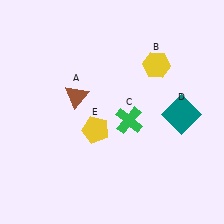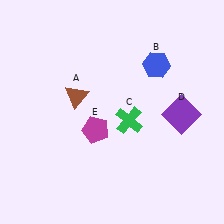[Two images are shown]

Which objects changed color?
B changed from yellow to blue. D changed from teal to purple. E changed from yellow to magenta.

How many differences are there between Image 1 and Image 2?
There are 3 differences between the two images.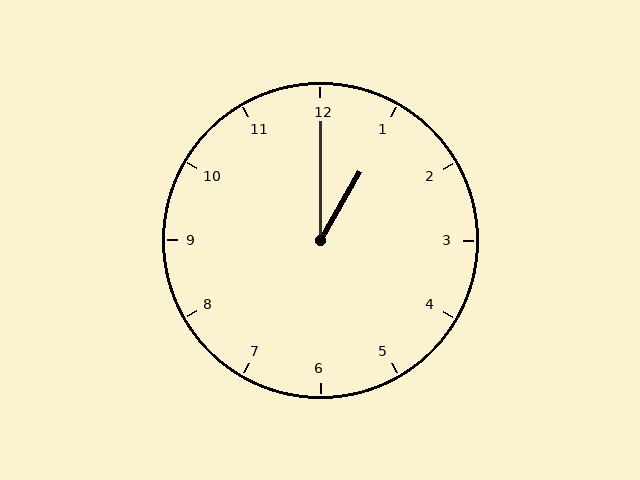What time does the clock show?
1:00.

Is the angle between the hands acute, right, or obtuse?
It is acute.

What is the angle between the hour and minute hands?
Approximately 30 degrees.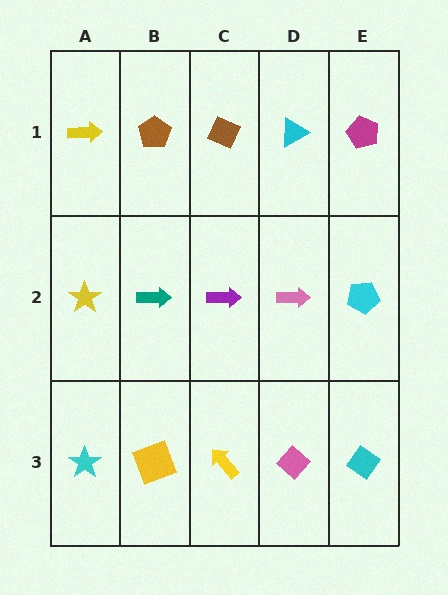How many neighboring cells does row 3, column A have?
2.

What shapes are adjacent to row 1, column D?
A pink arrow (row 2, column D), a brown diamond (row 1, column C), a magenta pentagon (row 1, column E).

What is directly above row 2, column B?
A brown pentagon.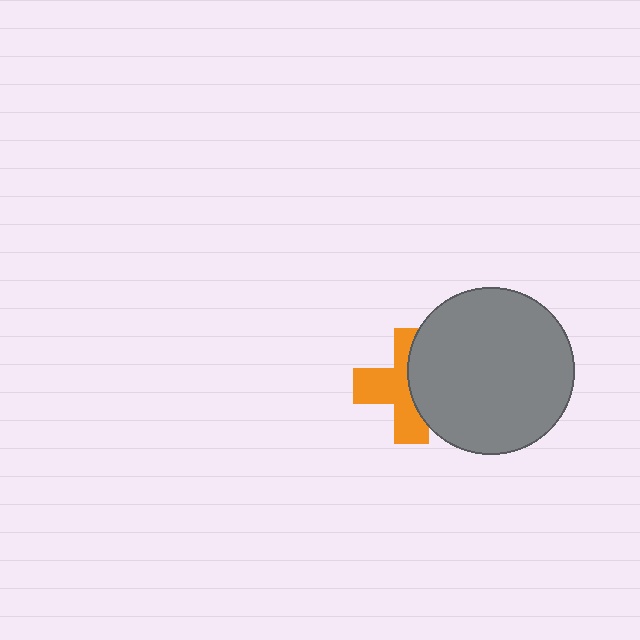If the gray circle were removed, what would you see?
You would see the complete orange cross.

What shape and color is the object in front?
The object in front is a gray circle.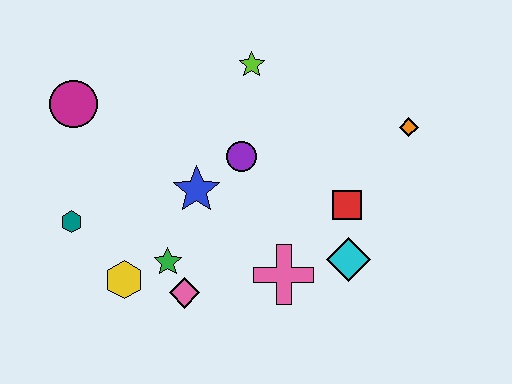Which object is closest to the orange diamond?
The red square is closest to the orange diamond.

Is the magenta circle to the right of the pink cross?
No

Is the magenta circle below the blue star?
No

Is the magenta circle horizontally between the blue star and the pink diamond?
No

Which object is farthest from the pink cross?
The magenta circle is farthest from the pink cross.